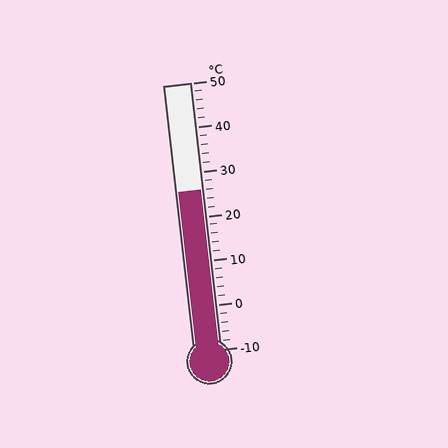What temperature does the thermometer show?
The thermometer shows approximately 26°C.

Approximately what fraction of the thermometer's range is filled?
The thermometer is filled to approximately 60% of its range.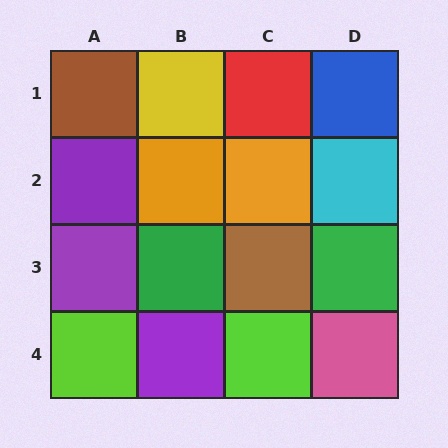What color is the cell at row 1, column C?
Red.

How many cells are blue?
1 cell is blue.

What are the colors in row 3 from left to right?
Purple, green, brown, green.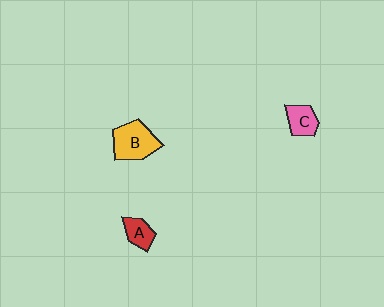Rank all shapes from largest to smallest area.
From largest to smallest: B (yellow), C (pink), A (red).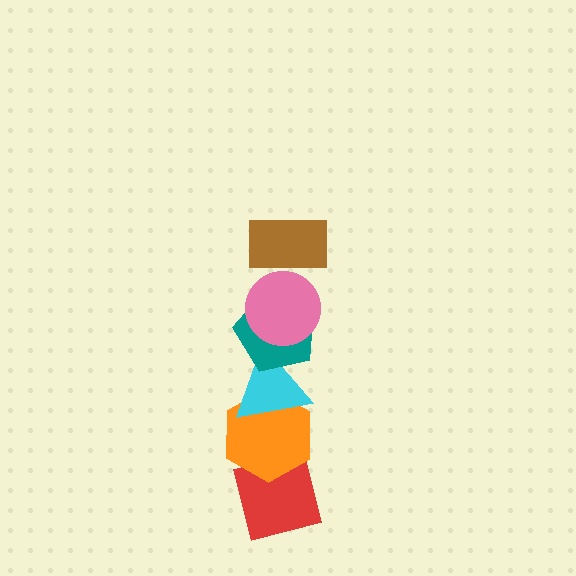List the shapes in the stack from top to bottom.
From top to bottom: the brown rectangle, the pink circle, the teal pentagon, the cyan triangle, the orange hexagon, the red square.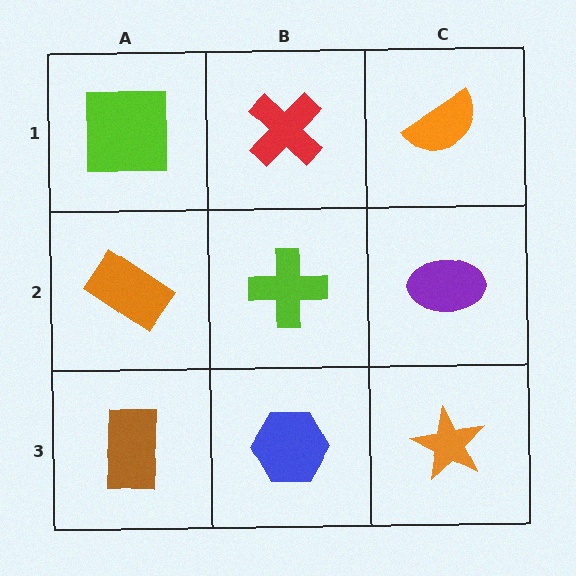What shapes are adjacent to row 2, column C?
An orange semicircle (row 1, column C), an orange star (row 3, column C), a lime cross (row 2, column B).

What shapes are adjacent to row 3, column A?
An orange rectangle (row 2, column A), a blue hexagon (row 3, column B).